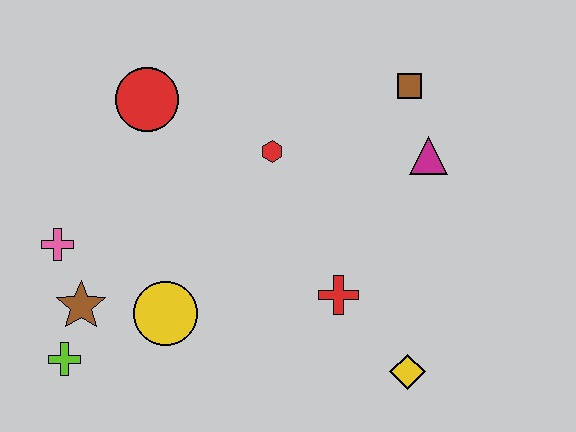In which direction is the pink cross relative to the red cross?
The pink cross is to the left of the red cross.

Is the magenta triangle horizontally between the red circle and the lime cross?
No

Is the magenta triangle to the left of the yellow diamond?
No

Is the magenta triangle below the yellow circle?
No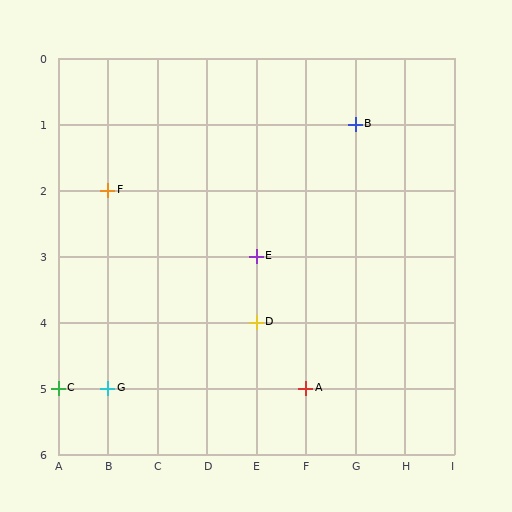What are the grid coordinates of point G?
Point G is at grid coordinates (B, 5).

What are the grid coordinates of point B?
Point B is at grid coordinates (G, 1).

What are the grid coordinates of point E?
Point E is at grid coordinates (E, 3).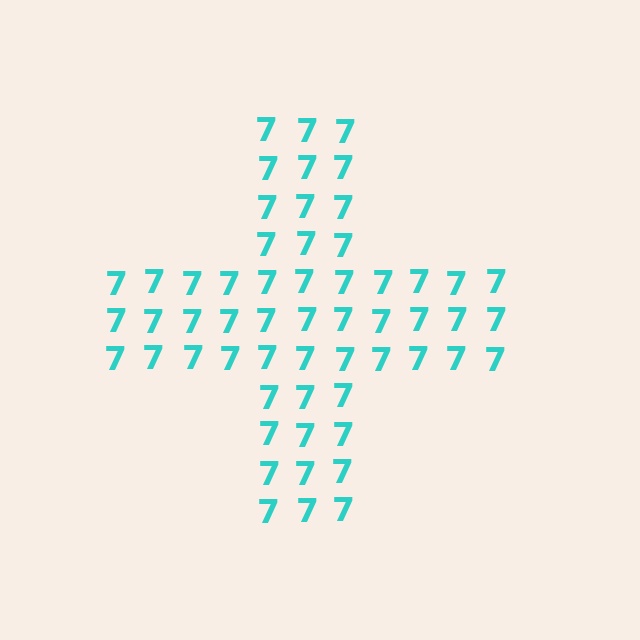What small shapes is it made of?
It is made of small digit 7's.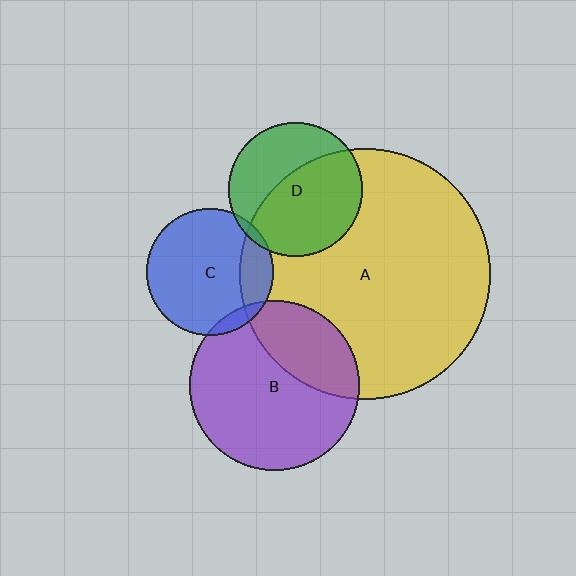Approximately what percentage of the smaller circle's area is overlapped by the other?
Approximately 60%.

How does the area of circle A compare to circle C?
Approximately 3.9 times.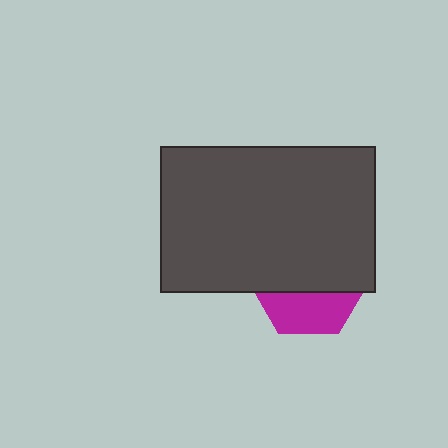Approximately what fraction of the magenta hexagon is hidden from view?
Roughly 65% of the magenta hexagon is hidden behind the dark gray rectangle.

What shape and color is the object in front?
The object in front is a dark gray rectangle.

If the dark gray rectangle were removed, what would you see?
You would see the complete magenta hexagon.